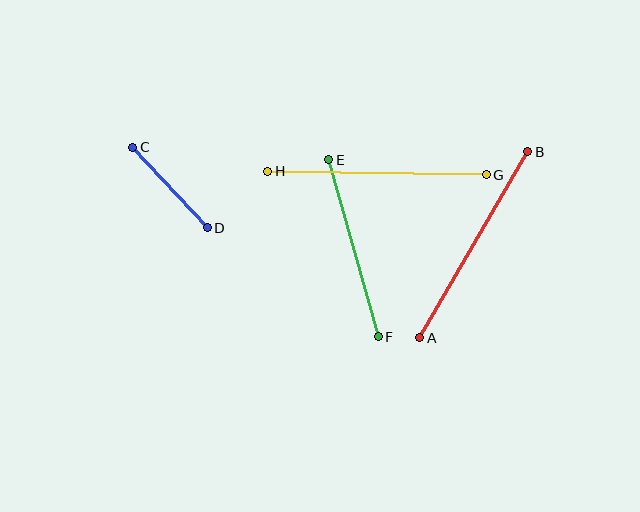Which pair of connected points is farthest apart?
Points G and H are farthest apart.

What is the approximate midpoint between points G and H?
The midpoint is at approximately (377, 173) pixels.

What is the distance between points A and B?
The distance is approximately 215 pixels.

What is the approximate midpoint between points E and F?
The midpoint is at approximately (354, 248) pixels.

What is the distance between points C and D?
The distance is approximately 110 pixels.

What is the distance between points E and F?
The distance is approximately 184 pixels.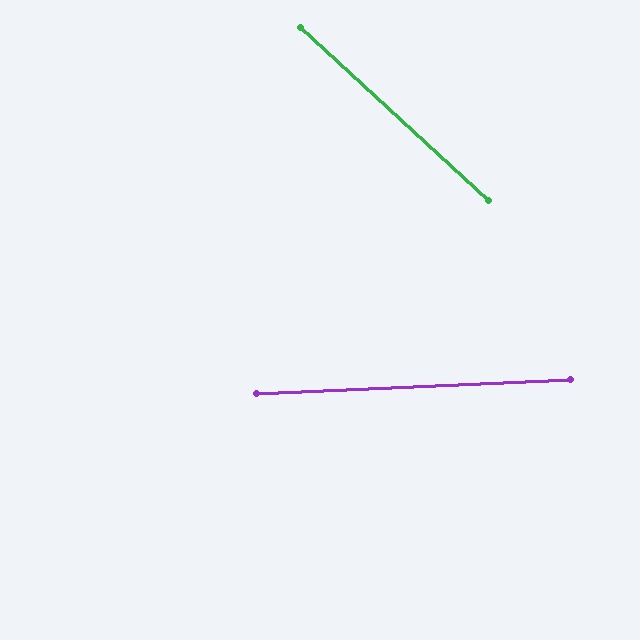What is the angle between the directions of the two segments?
Approximately 45 degrees.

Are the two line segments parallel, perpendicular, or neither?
Neither parallel nor perpendicular — they differ by about 45°.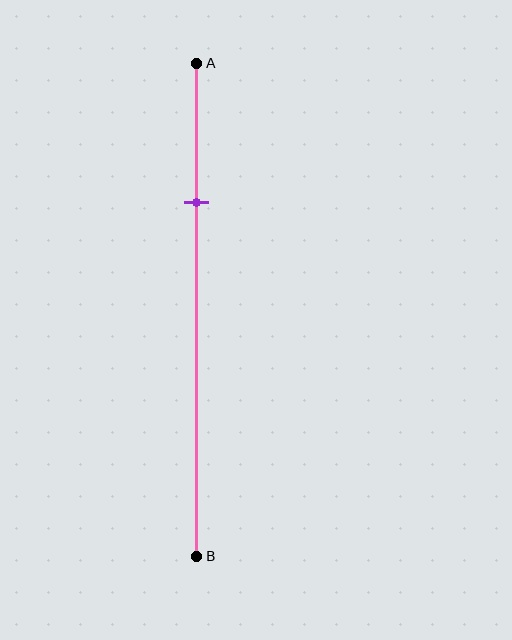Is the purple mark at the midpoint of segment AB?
No, the mark is at about 30% from A, not at the 50% midpoint.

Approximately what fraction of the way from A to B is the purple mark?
The purple mark is approximately 30% of the way from A to B.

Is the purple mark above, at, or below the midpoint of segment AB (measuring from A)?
The purple mark is above the midpoint of segment AB.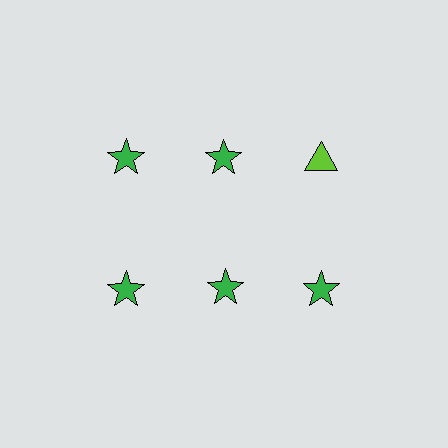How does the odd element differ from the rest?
It differs in both color (lime instead of green) and shape (triangle instead of star).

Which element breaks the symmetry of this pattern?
The lime triangle in the top row, center column breaks the symmetry. All other shapes are green stars.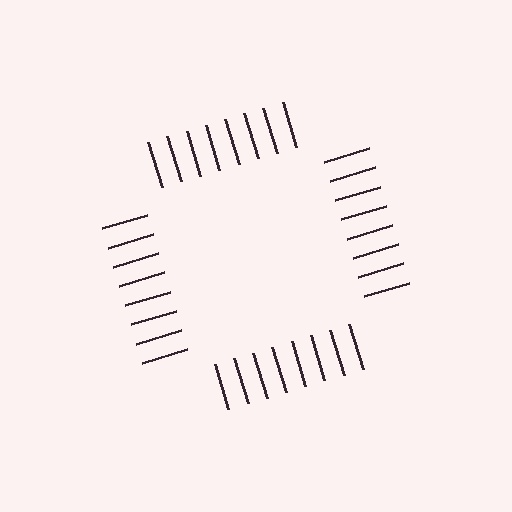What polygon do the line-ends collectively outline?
An illusory square — the line segments terminate on its edges but no continuous stroke is drawn.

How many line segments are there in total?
32 — 8 along each of the 4 edges.